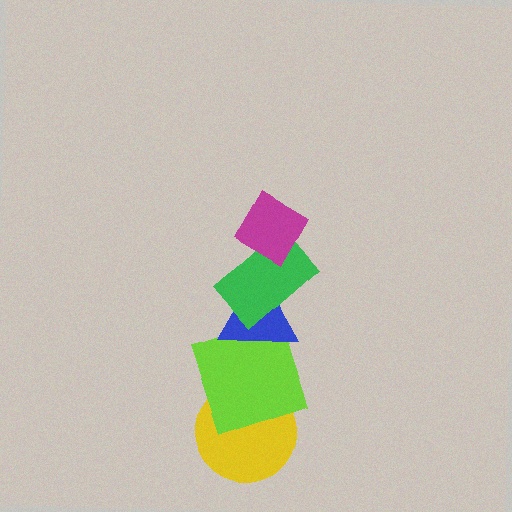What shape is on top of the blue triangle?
The green rectangle is on top of the blue triangle.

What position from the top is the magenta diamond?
The magenta diamond is 1st from the top.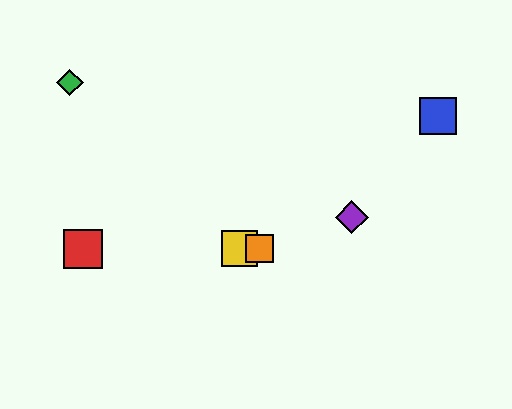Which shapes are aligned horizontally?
The red square, the yellow square, the orange square are aligned horizontally.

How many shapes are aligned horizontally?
3 shapes (the red square, the yellow square, the orange square) are aligned horizontally.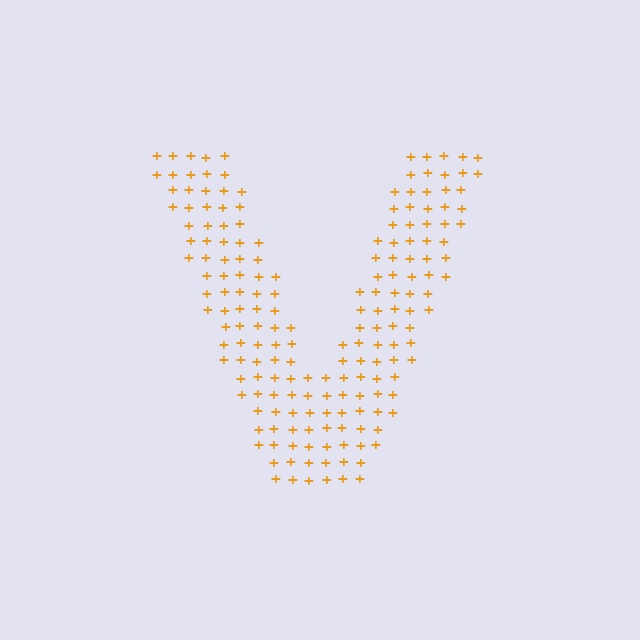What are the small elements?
The small elements are plus signs.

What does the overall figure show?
The overall figure shows the letter V.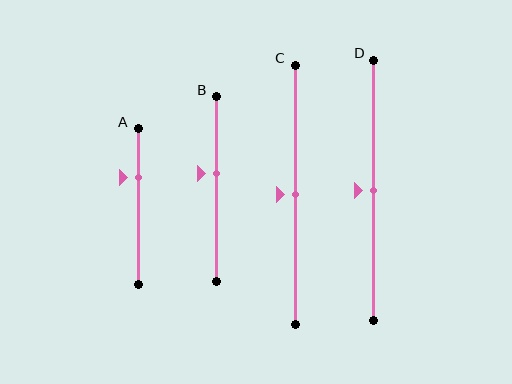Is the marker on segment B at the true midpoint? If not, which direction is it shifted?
No, the marker on segment B is shifted upward by about 8% of the segment length.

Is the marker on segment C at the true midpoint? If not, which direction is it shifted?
Yes, the marker on segment C is at the true midpoint.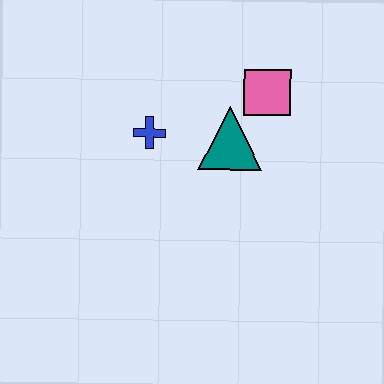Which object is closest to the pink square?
The teal triangle is closest to the pink square.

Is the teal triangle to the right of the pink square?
No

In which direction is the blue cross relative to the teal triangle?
The blue cross is to the left of the teal triangle.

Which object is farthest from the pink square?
The blue cross is farthest from the pink square.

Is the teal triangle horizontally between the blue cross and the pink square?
Yes